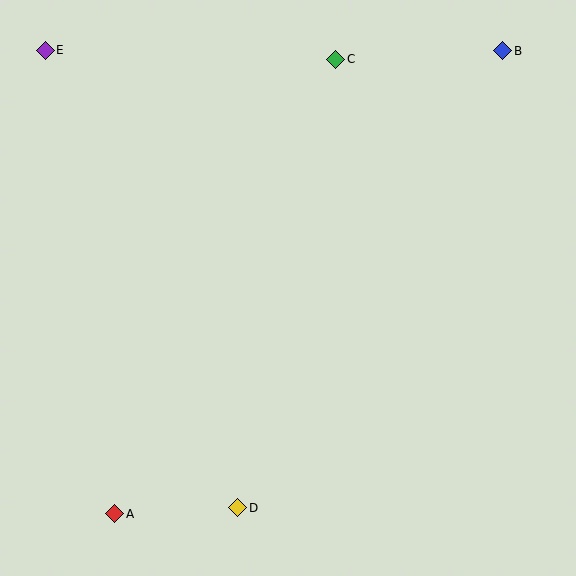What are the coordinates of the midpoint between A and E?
The midpoint between A and E is at (80, 282).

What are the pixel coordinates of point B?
Point B is at (503, 51).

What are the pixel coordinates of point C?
Point C is at (336, 59).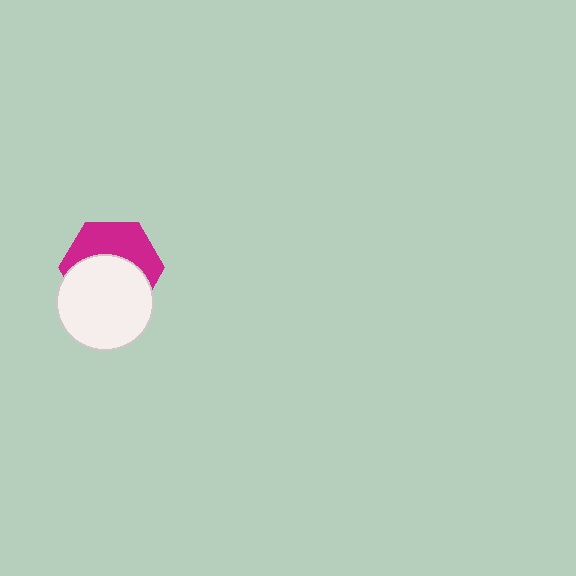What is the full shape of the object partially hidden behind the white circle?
The partially hidden object is a magenta hexagon.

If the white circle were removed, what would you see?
You would see the complete magenta hexagon.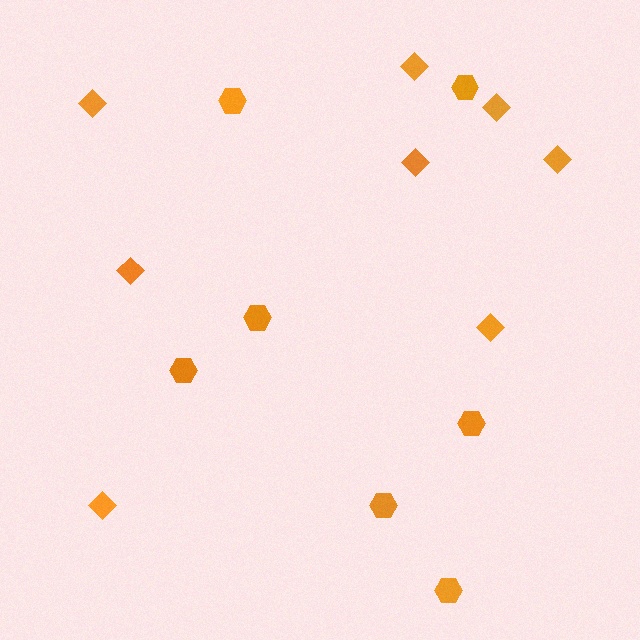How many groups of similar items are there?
There are 2 groups: one group of hexagons (7) and one group of diamonds (8).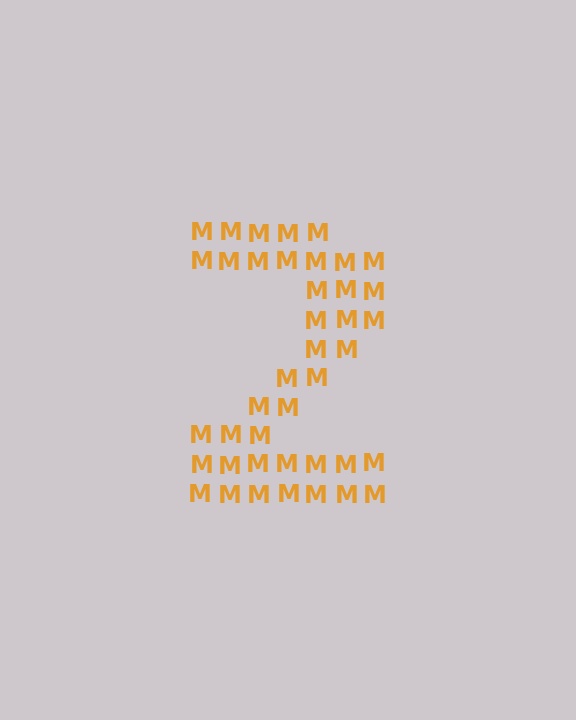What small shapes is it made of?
It is made of small letter M's.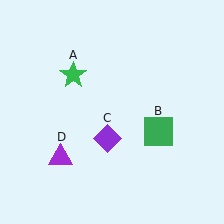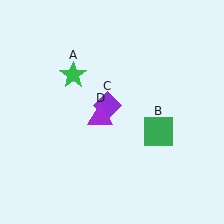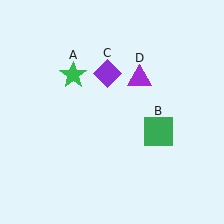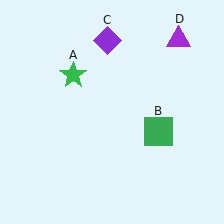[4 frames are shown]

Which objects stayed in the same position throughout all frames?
Green star (object A) and green square (object B) remained stationary.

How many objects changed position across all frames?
2 objects changed position: purple diamond (object C), purple triangle (object D).